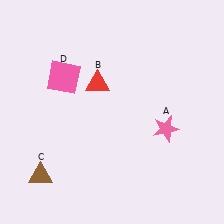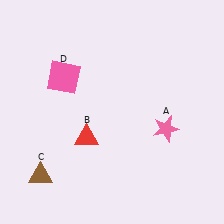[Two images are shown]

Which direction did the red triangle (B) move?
The red triangle (B) moved down.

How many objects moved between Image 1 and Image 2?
1 object moved between the two images.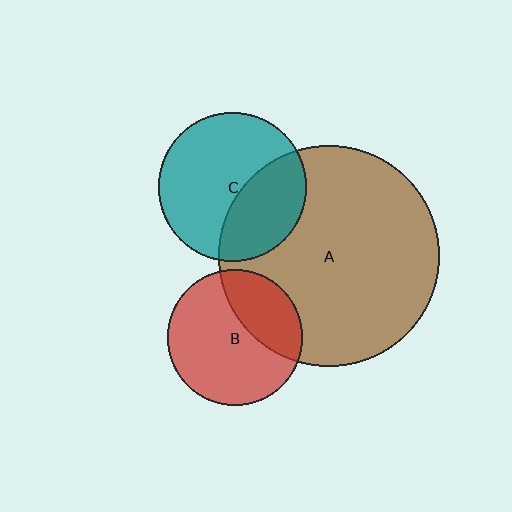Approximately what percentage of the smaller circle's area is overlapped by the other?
Approximately 35%.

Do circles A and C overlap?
Yes.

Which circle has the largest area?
Circle A (brown).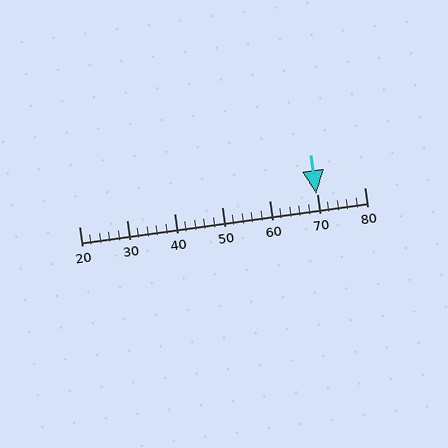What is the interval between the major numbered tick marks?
The major tick marks are spaced 10 units apart.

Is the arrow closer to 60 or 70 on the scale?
The arrow is closer to 70.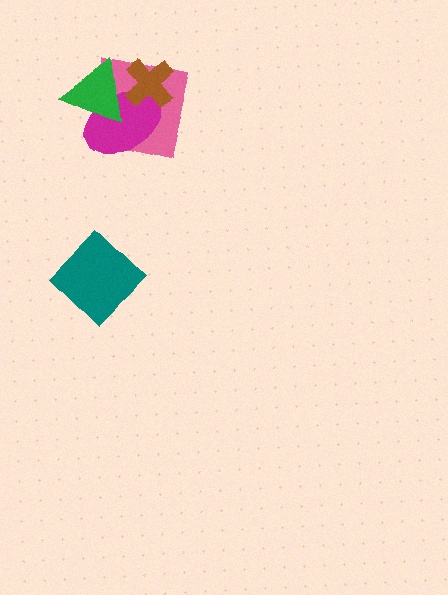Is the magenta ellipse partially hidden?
Yes, it is partially covered by another shape.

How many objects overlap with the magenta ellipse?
3 objects overlap with the magenta ellipse.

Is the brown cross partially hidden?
Yes, it is partially covered by another shape.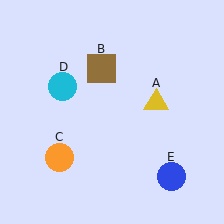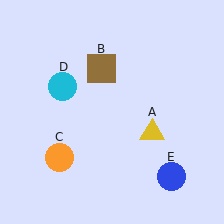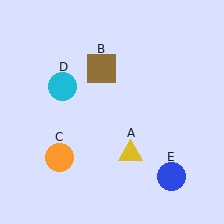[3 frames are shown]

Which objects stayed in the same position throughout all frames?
Brown square (object B) and orange circle (object C) and cyan circle (object D) and blue circle (object E) remained stationary.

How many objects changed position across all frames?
1 object changed position: yellow triangle (object A).